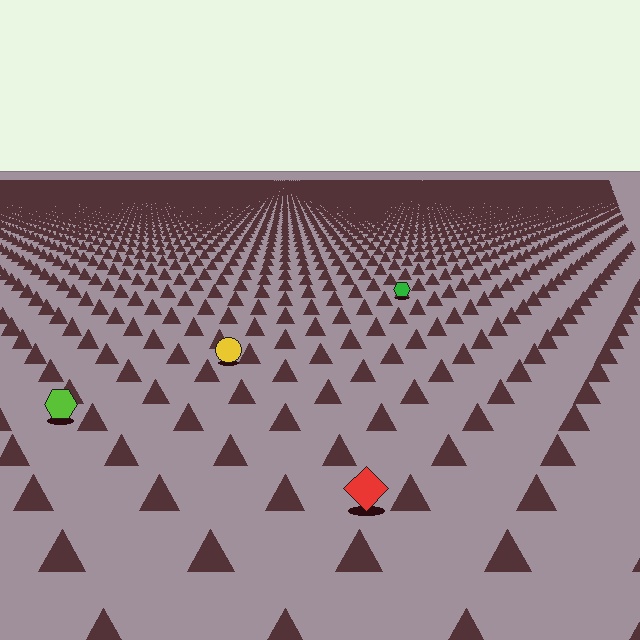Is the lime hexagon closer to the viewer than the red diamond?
No. The red diamond is closer — you can tell from the texture gradient: the ground texture is coarser near it.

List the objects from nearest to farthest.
From nearest to farthest: the red diamond, the lime hexagon, the yellow circle, the green hexagon.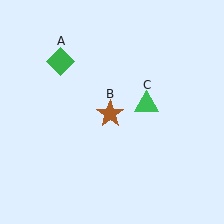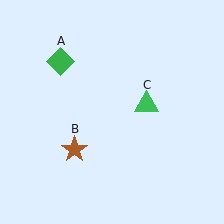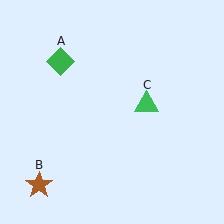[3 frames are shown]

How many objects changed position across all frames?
1 object changed position: brown star (object B).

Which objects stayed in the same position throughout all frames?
Green diamond (object A) and green triangle (object C) remained stationary.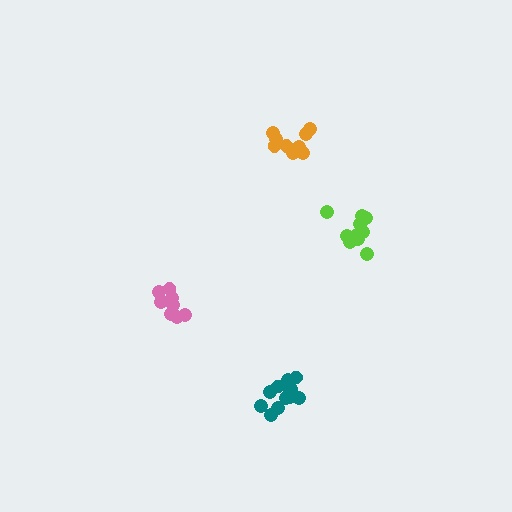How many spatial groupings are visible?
There are 4 spatial groupings.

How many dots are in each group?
Group 1: 8 dots, Group 2: 10 dots, Group 3: 9 dots, Group 4: 12 dots (39 total).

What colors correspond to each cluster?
The clusters are colored: pink, lime, orange, teal.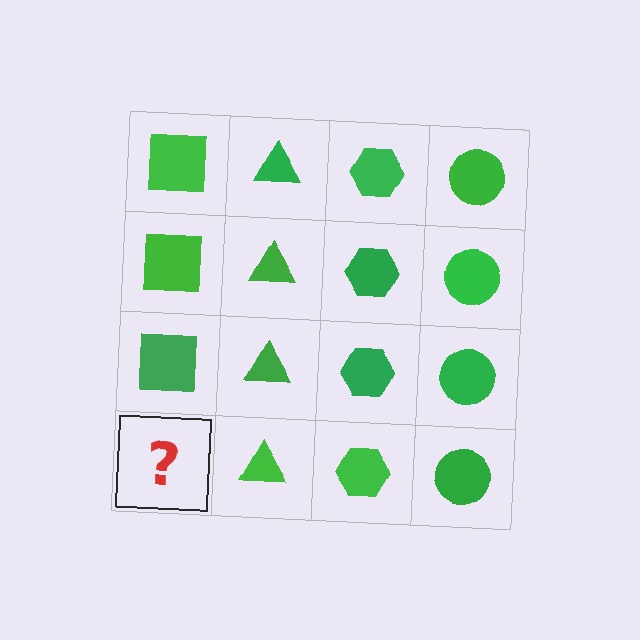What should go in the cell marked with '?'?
The missing cell should contain a green square.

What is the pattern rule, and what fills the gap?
The rule is that each column has a consistent shape. The gap should be filled with a green square.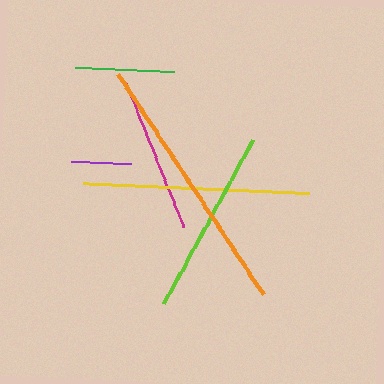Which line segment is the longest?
The orange line is the longest at approximately 265 pixels.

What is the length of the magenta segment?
The magenta segment is approximately 155 pixels long.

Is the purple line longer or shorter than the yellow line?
The yellow line is longer than the purple line.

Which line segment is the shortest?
The purple line is the shortest at approximately 60 pixels.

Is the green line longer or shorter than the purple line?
The green line is longer than the purple line.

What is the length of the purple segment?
The purple segment is approximately 60 pixels long.